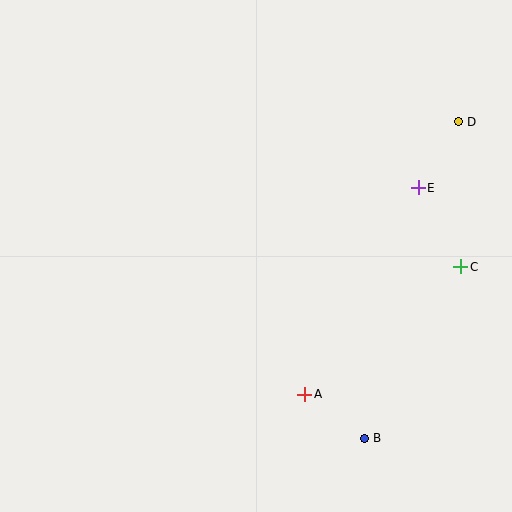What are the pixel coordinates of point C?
Point C is at (461, 267).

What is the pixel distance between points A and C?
The distance between A and C is 202 pixels.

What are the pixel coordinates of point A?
Point A is at (305, 394).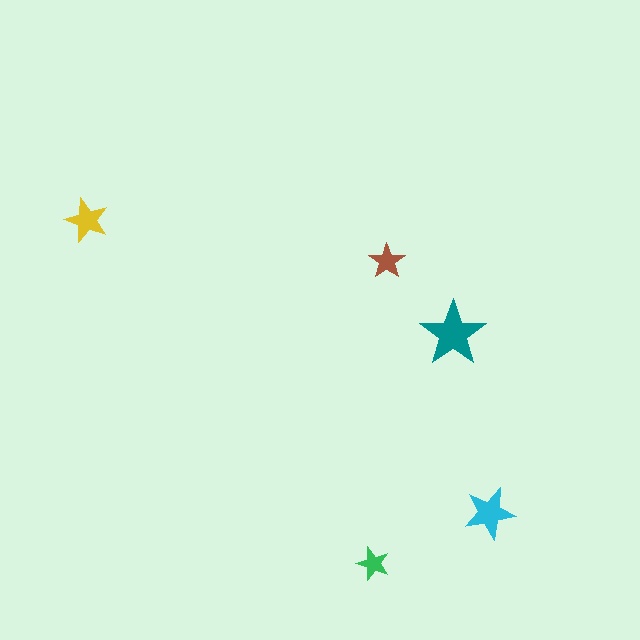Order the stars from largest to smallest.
the teal one, the cyan one, the yellow one, the brown one, the green one.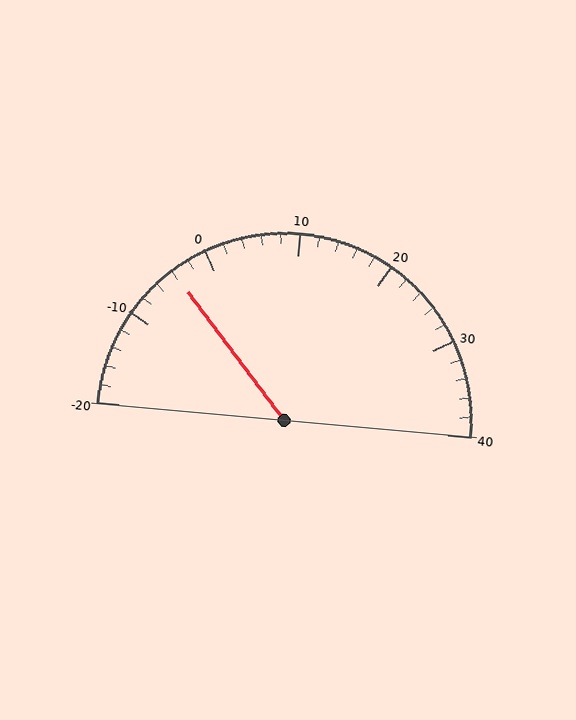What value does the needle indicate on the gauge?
The needle indicates approximately -4.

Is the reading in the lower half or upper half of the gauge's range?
The reading is in the lower half of the range (-20 to 40).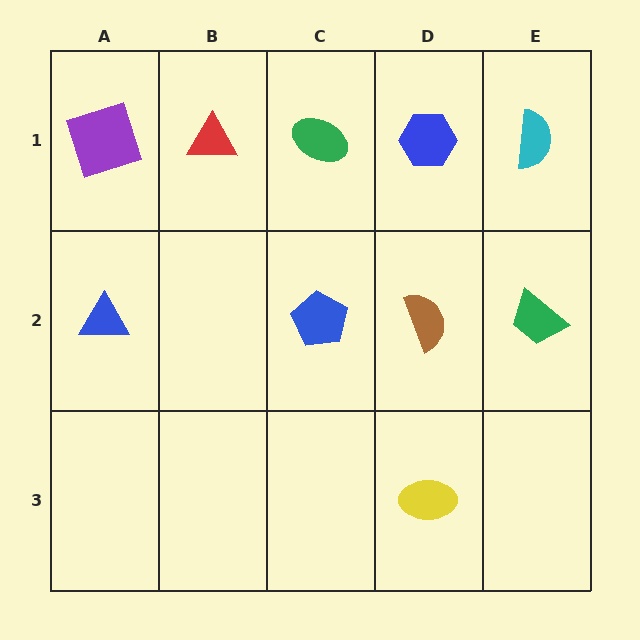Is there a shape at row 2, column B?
No, that cell is empty.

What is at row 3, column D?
A yellow ellipse.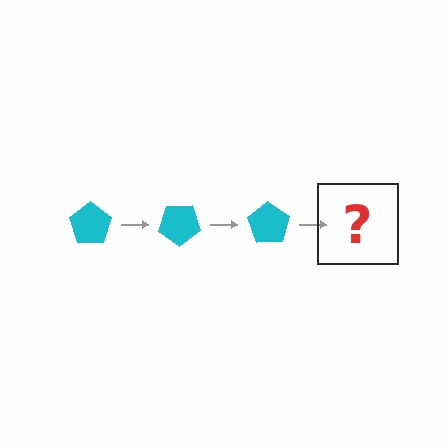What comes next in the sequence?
The next element should be a cyan pentagon rotated 105 degrees.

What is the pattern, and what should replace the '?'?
The pattern is that the pentagon rotates 35 degrees each step. The '?' should be a cyan pentagon rotated 105 degrees.